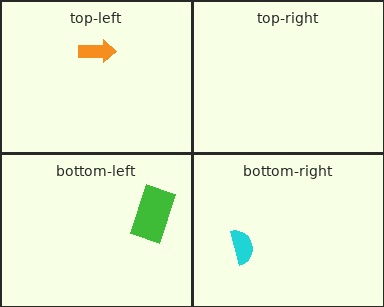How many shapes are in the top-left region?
1.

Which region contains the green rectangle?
The bottom-left region.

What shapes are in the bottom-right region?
The cyan semicircle.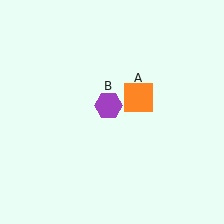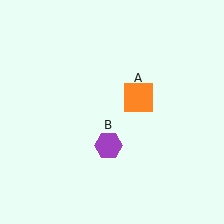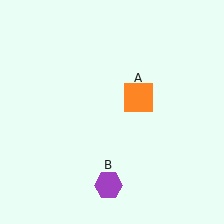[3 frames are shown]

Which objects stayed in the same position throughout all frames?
Orange square (object A) remained stationary.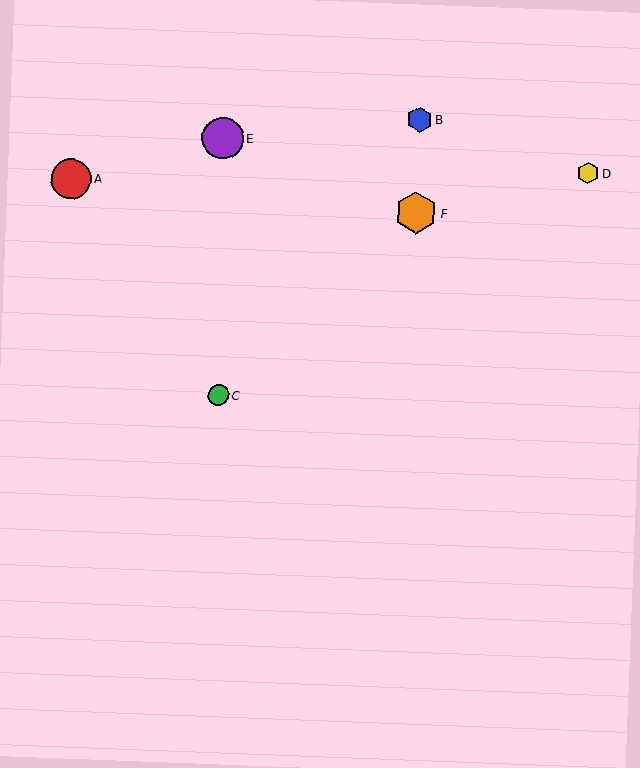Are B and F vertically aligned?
Yes, both are at x≈420.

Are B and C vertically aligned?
No, B is at x≈420 and C is at x≈218.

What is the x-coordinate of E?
Object E is at x≈223.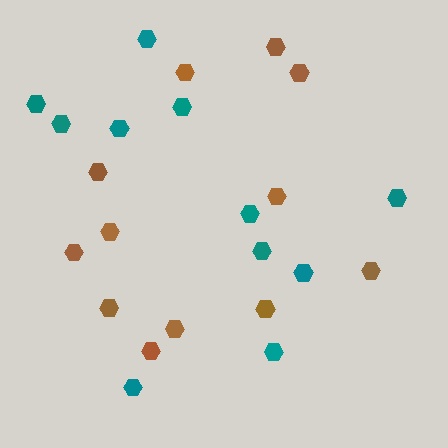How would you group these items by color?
There are 2 groups: one group of teal hexagons (11) and one group of brown hexagons (12).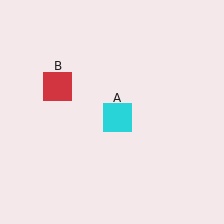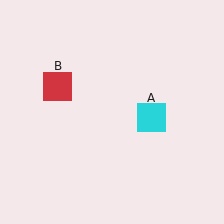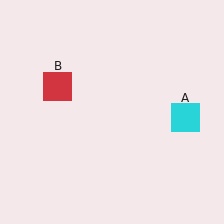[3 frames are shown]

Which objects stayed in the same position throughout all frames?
Red square (object B) remained stationary.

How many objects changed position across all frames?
1 object changed position: cyan square (object A).